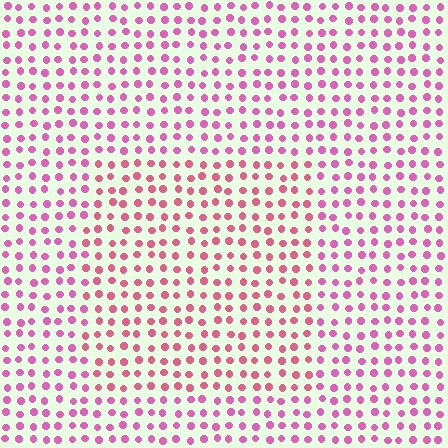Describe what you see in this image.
The image is filled with small pink elements in a uniform arrangement. A rectangle-shaped region is visible where the elements are tinted to a slightly different hue, forming a subtle color boundary.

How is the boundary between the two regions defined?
The boundary is defined purely by a slight shift in hue (about 23 degrees). Spacing, size, and orientation are identical on both sides.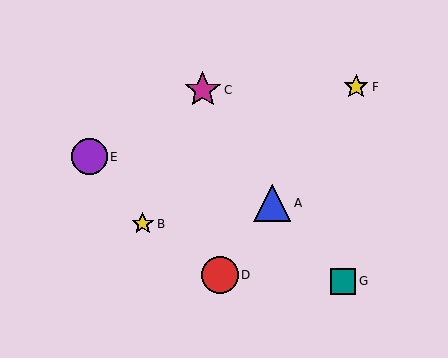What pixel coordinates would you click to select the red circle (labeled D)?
Click at (220, 275) to select the red circle D.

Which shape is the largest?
The blue triangle (labeled A) is the largest.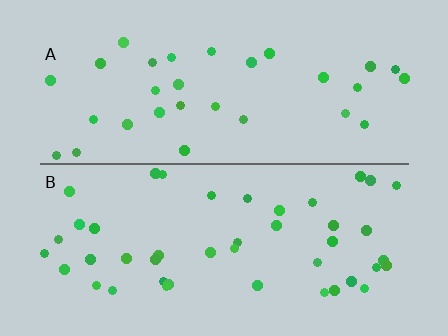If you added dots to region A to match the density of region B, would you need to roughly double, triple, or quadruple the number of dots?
Approximately double.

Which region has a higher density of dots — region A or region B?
B (the bottom).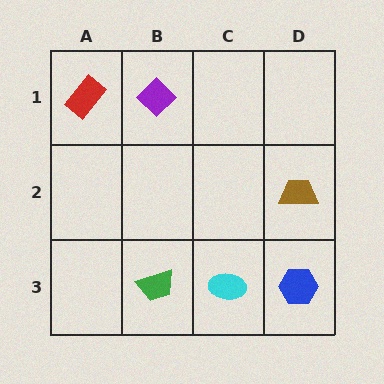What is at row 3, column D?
A blue hexagon.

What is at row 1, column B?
A purple diamond.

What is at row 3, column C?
A cyan ellipse.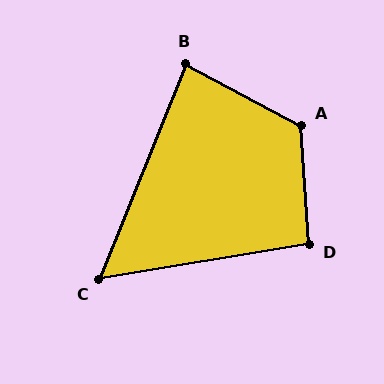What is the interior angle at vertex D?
Approximately 96 degrees (obtuse).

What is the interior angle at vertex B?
Approximately 84 degrees (acute).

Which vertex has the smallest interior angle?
C, at approximately 59 degrees.